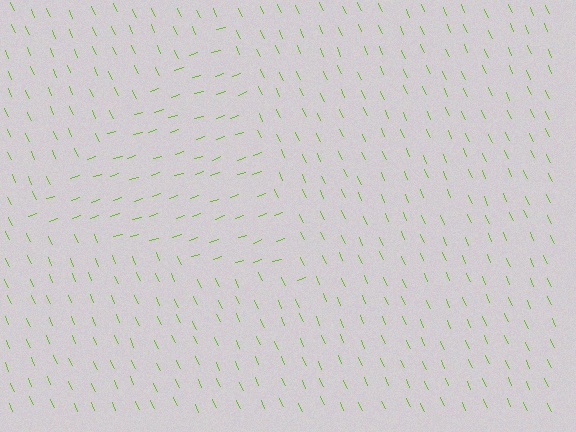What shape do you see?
I see a triangle.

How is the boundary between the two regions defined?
The boundary is defined purely by a change in line orientation (approximately 84 degrees difference). All lines are the same color and thickness.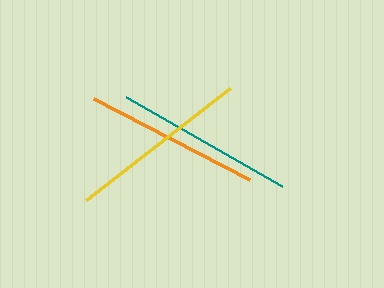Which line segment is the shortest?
The orange line is the shortest at approximately 176 pixels.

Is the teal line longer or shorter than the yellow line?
The yellow line is longer than the teal line.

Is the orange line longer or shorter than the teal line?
The teal line is longer than the orange line.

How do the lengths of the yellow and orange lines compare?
The yellow and orange lines are approximately the same length.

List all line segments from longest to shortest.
From longest to shortest: yellow, teal, orange.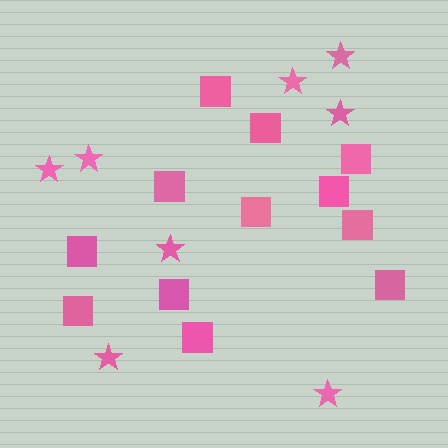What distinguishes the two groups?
There are 2 groups: one group of stars (8) and one group of squares (12).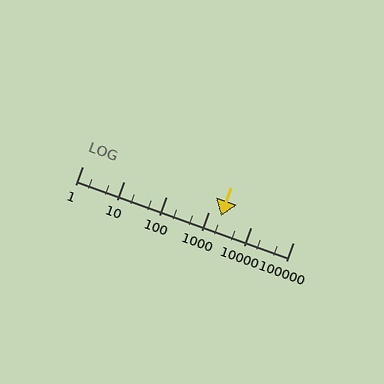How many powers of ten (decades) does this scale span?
The scale spans 5 decades, from 1 to 100000.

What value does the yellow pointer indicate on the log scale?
The pointer indicates approximately 2000.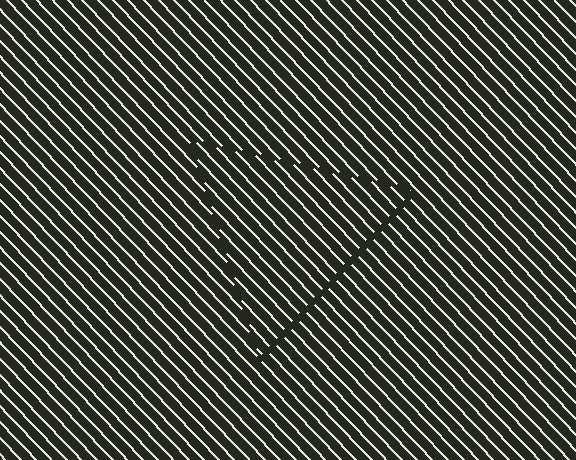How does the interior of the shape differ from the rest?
The interior of the shape contains the same grating, shifted by half a period — the contour is defined by the phase discontinuity where line-ends from the inner and outer gratings abut.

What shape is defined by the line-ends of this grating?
An illusory triangle. The interior of the shape contains the same grating, shifted by half a period — the contour is defined by the phase discontinuity where line-ends from the inner and outer gratings abut.